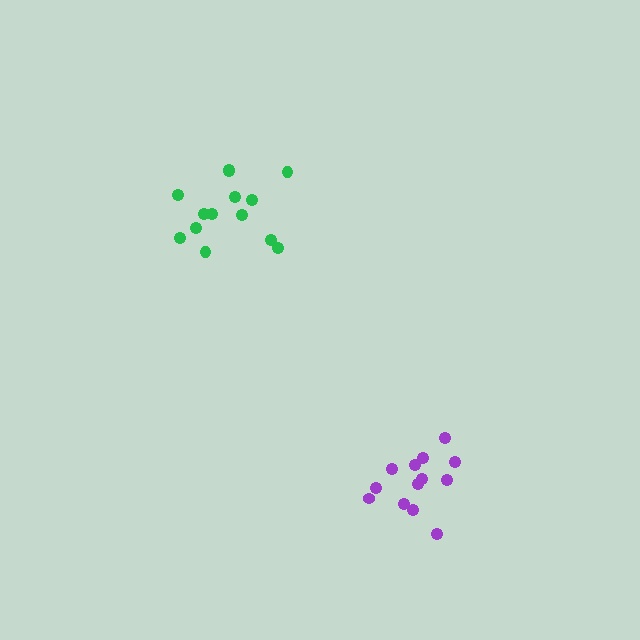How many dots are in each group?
Group 1: 13 dots, Group 2: 14 dots (27 total).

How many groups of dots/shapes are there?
There are 2 groups.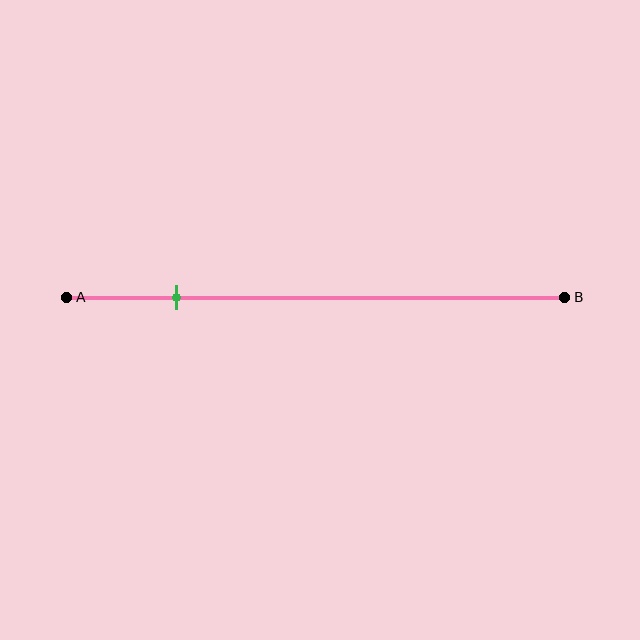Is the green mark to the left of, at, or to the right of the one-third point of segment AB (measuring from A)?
The green mark is to the left of the one-third point of segment AB.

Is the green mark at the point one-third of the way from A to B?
No, the mark is at about 20% from A, not at the 33% one-third point.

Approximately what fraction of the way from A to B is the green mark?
The green mark is approximately 20% of the way from A to B.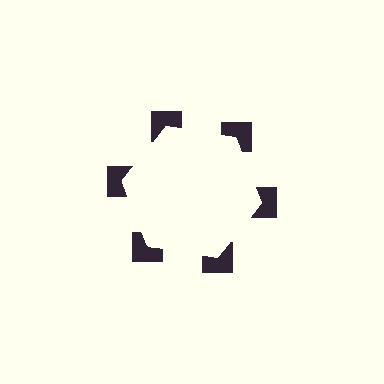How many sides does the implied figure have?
6 sides.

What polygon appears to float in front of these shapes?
An illusory hexagon — its edges are inferred from the aligned wedge cuts in the notched squares, not physically drawn.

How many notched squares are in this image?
There are 6 — one at each vertex of the illusory hexagon.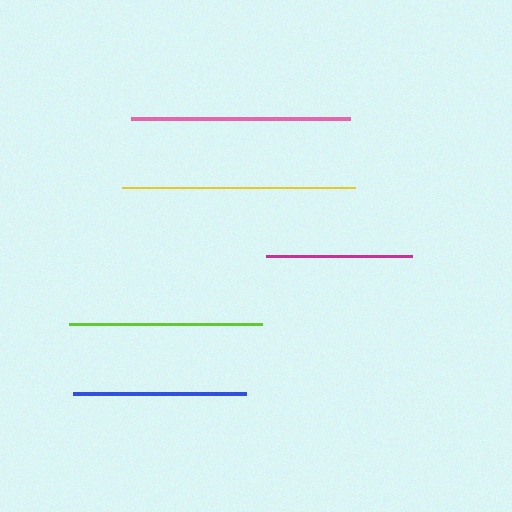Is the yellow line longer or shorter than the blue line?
The yellow line is longer than the blue line.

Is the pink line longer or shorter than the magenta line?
The pink line is longer than the magenta line.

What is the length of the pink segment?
The pink segment is approximately 219 pixels long.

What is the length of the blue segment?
The blue segment is approximately 173 pixels long.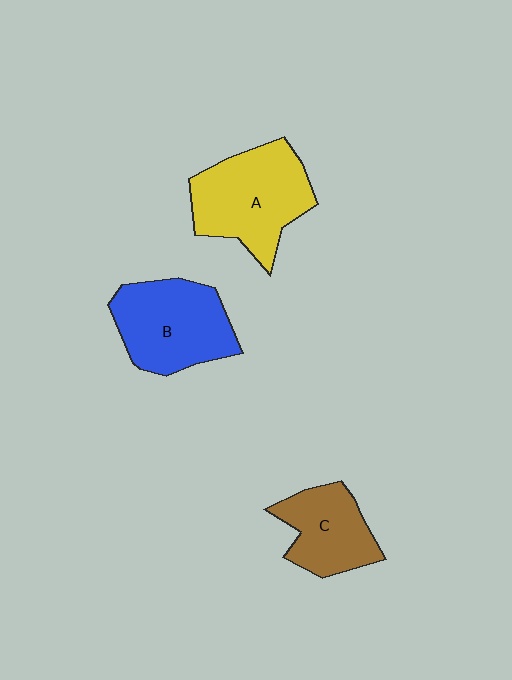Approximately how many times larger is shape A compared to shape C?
Approximately 1.5 times.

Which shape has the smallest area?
Shape C (brown).